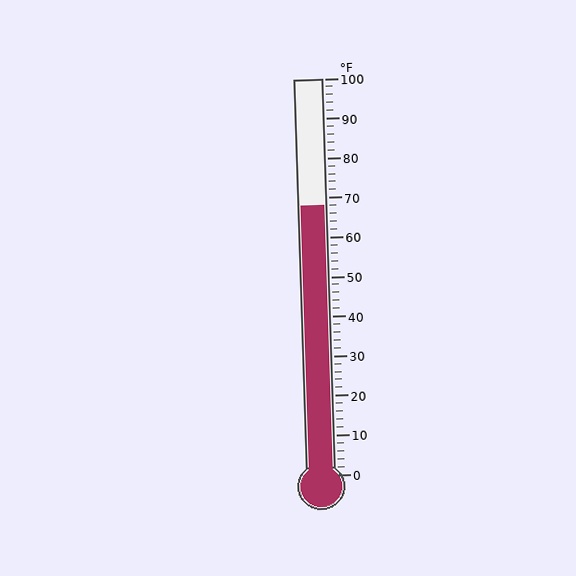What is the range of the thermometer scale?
The thermometer scale ranges from 0°F to 100°F.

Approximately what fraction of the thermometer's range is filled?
The thermometer is filled to approximately 70% of its range.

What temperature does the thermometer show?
The thermometer shows approximately 68°F.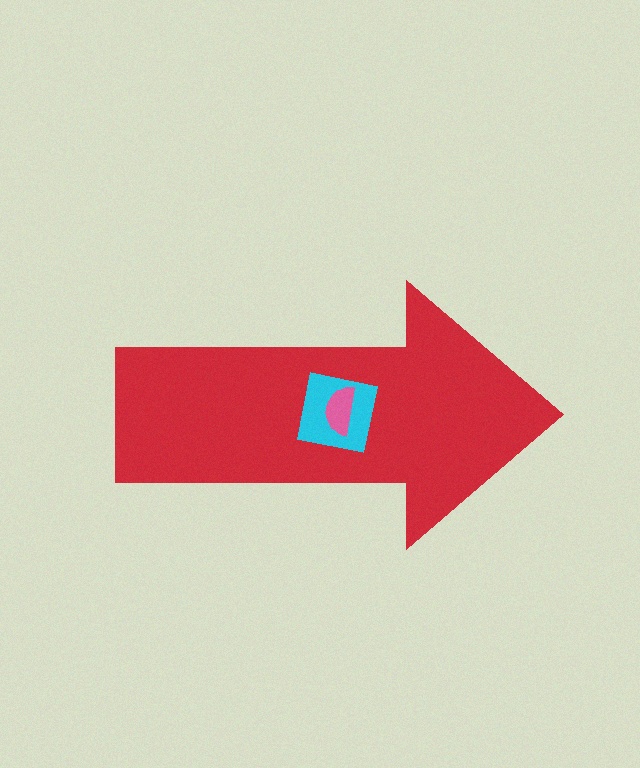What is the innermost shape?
The pink semicircle.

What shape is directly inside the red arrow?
The cyan square.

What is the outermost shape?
The red arrow.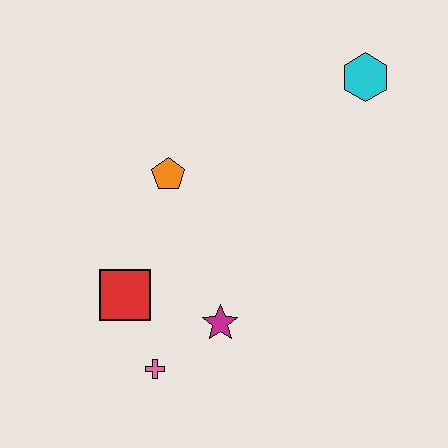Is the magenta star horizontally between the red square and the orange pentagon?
No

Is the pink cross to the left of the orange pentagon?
Yes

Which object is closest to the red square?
The pink cross is closest to the red square.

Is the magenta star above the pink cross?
Yes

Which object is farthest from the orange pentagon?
The cyan hexagon is farthest from the orange pentagon.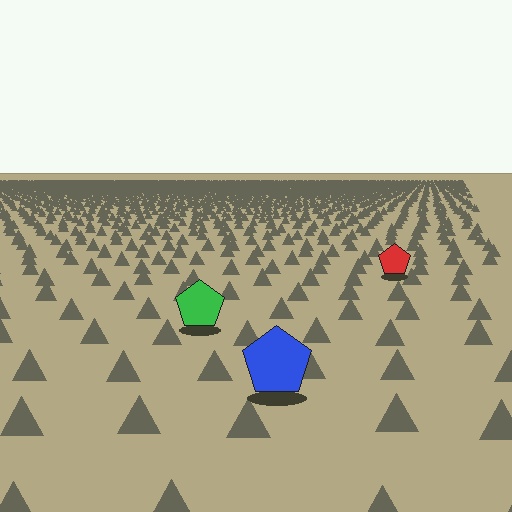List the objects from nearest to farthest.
From nearest to farthest: the blue pentagon, the green pentagon, the red pentagon.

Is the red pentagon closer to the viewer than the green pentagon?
No. The green pentagon is closer — you can tell from the texture gradient: the ground texture is coarser near it.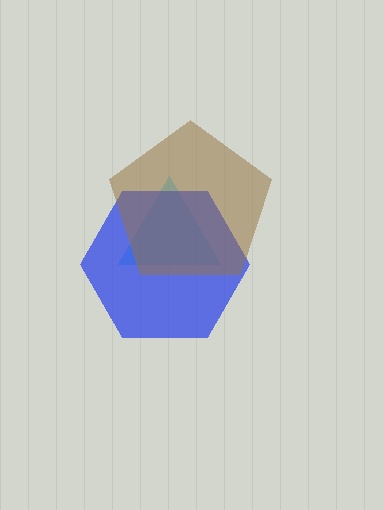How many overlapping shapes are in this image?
There are 3 overlapping shapes in the image.